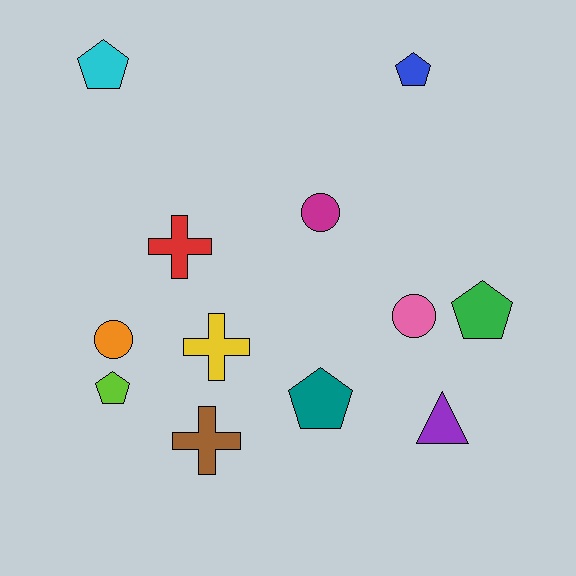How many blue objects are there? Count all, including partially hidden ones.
There is 1 blue object.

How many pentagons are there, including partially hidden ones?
There are 5 pentagons.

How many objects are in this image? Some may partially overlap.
There are 12 objects.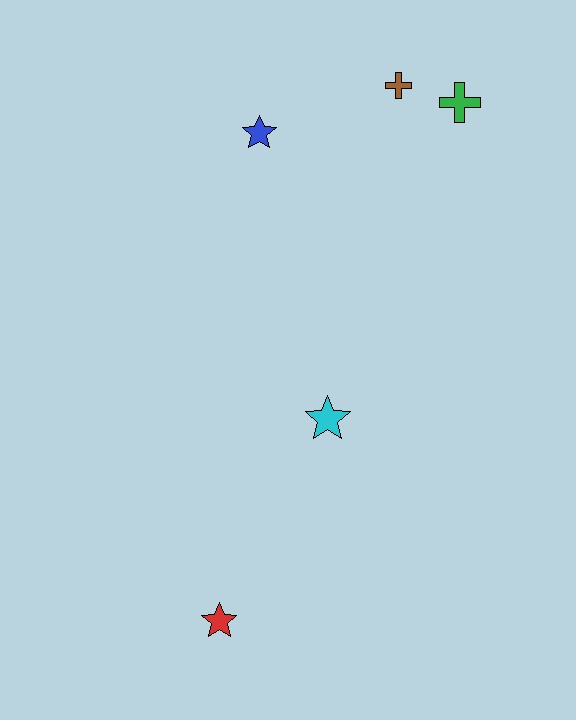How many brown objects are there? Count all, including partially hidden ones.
There is 1 brown object.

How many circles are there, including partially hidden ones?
There are no circles.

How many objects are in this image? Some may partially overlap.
There are 5 objects.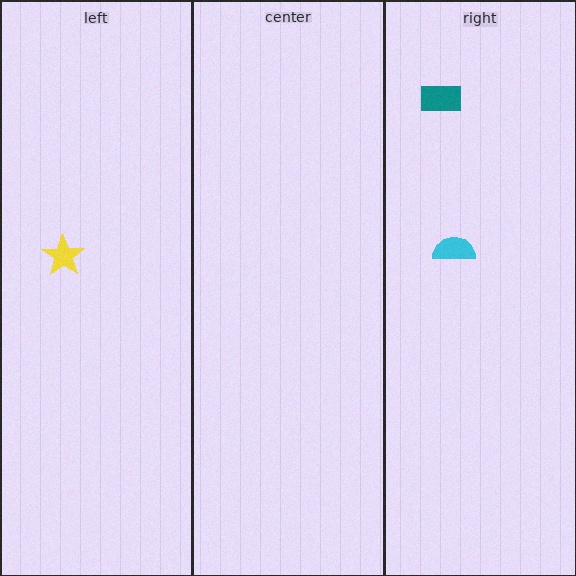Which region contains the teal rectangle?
The right region.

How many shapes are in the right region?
2.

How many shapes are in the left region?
1.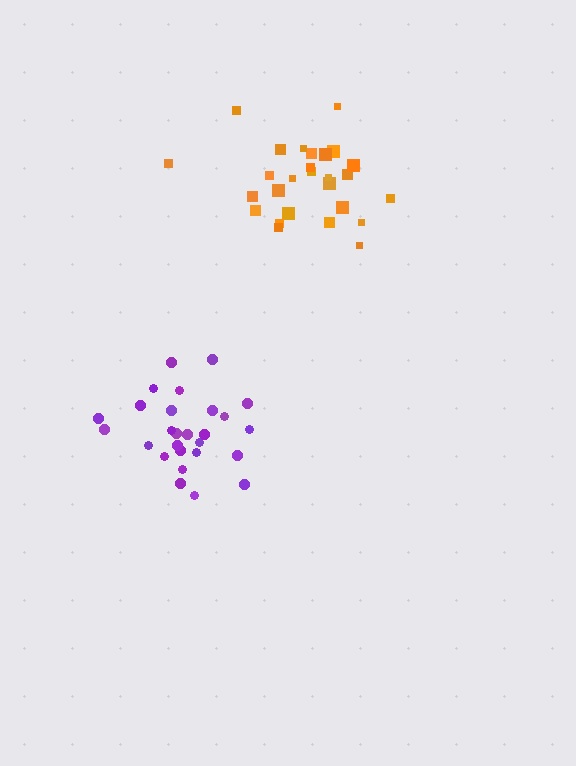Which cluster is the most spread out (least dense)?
Purple.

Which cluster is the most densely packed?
Orange.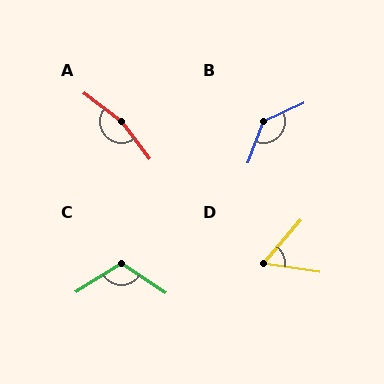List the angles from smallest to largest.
D (58°), C (114°), B (135°), A (164°).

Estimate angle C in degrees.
Approximately 114 degrees.